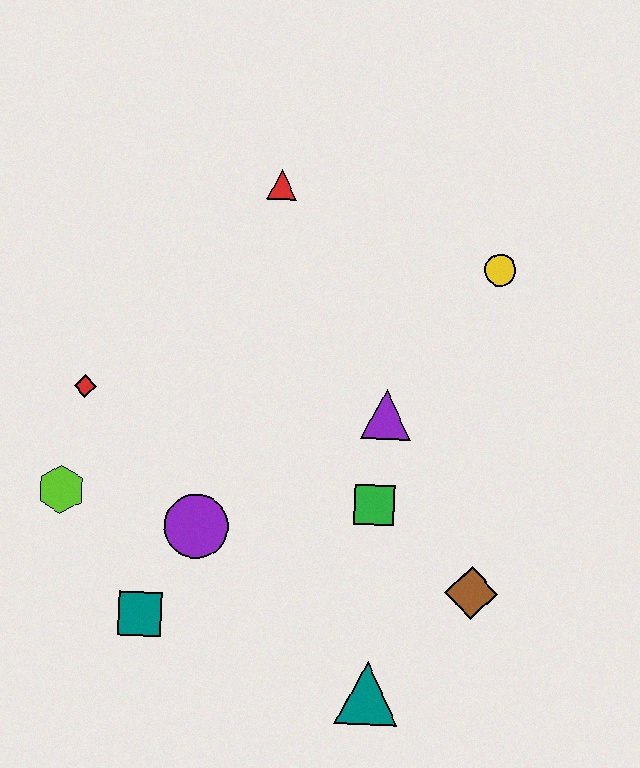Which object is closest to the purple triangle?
The green square is closest to the purple triangle.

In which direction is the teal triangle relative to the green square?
The teal triangle is below the green square.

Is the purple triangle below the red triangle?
Yes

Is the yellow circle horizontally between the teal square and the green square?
No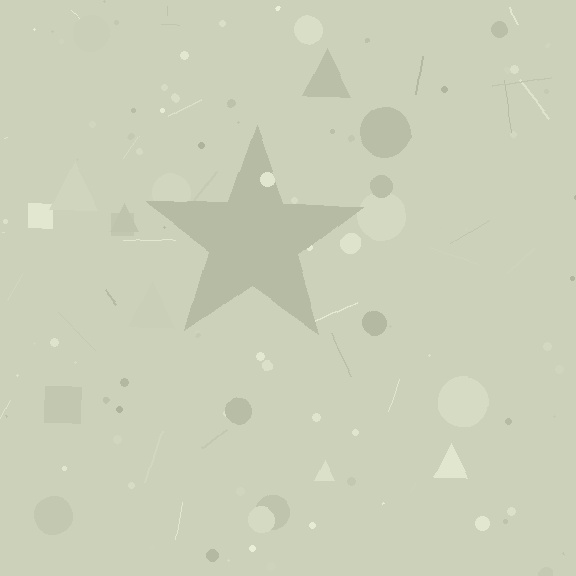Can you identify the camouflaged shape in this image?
The camouflaged shape is a star.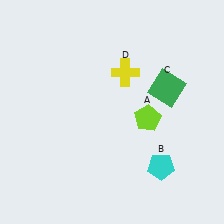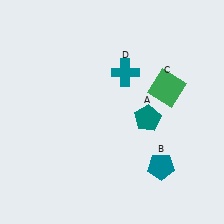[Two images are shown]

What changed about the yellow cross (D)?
In Image 1, D is yellow. In Image 2, it changed to teal.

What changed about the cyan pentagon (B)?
In Image 1, B is cyan. In Image 2, it changed to teal.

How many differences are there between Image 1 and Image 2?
There are 3 differences between the two images.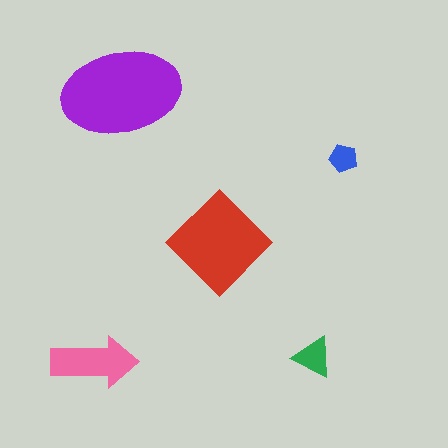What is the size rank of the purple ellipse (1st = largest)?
1st.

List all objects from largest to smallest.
The purple ellipse, the red diamond, the pink arrow, the green triangle, the blue pentagon.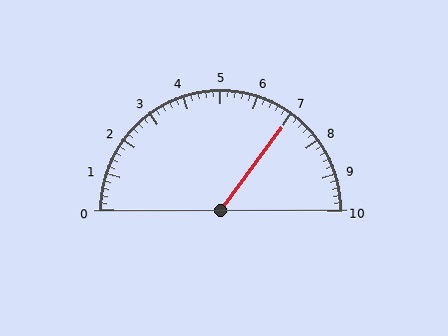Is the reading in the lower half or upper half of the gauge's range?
The reading is in the upper half of the range (0 to 10).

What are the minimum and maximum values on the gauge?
The gauge ranges from 0 to 10.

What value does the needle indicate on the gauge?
The needle indicates approximately 7.0.